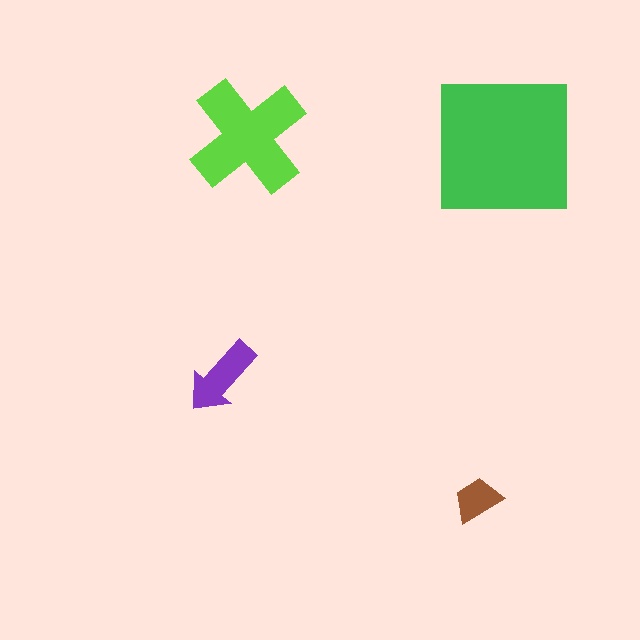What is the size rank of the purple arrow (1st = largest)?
3rd.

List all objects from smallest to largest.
The brown trapezoid, the purple arrow, the lime cross, the green square.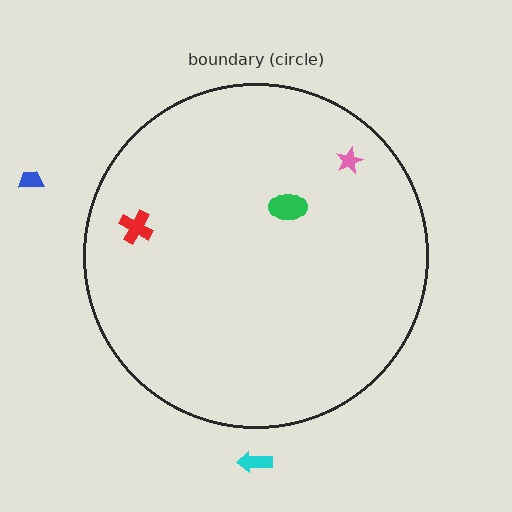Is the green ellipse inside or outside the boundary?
Inside.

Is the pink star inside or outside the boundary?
Inside.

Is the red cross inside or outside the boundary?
Inside.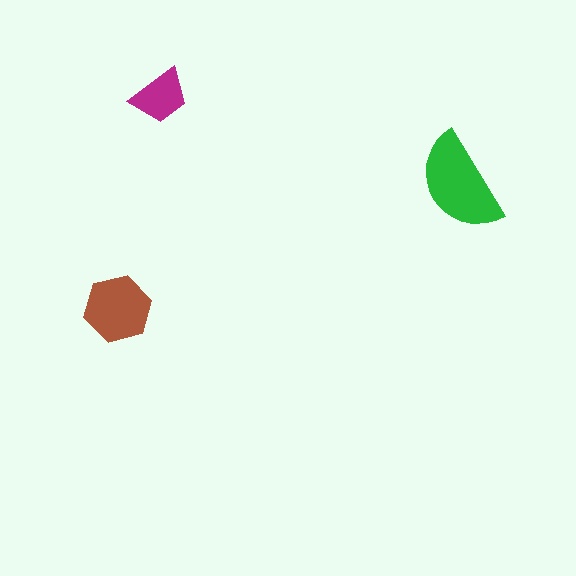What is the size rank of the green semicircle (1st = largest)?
1st.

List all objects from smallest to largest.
The magenta trapezoid, the brown hexagon, the green semicircle.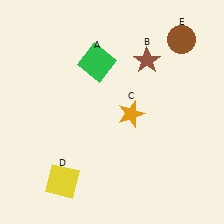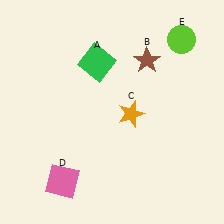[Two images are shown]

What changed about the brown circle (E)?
In Image 1, E is brown. In Image 2, it changed to lime.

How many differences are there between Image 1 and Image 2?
There are 2 differences between the two images.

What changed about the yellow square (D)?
In Image 1, D is yellow. In Image 2, it changed to pink.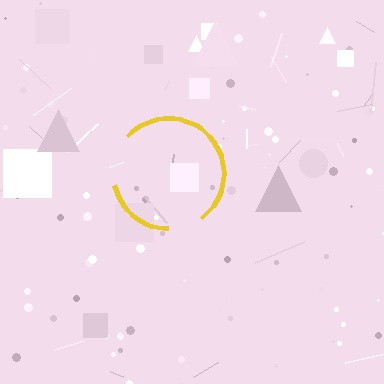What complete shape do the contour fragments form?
The contour fragments form a circle.